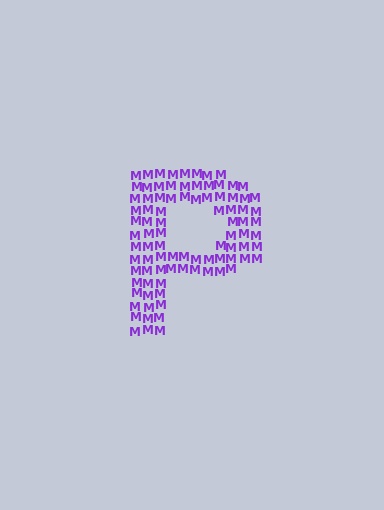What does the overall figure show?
The overall figure shows the letter P.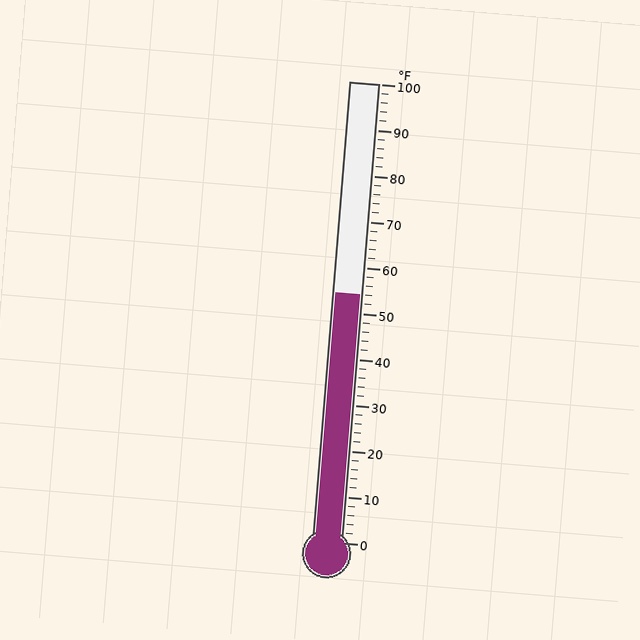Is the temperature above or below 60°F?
The temperature is below 60°F.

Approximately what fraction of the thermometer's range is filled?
The thermometer is filled to approximately 55% of its range.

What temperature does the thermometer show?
The thermometer shows approximately 54°F.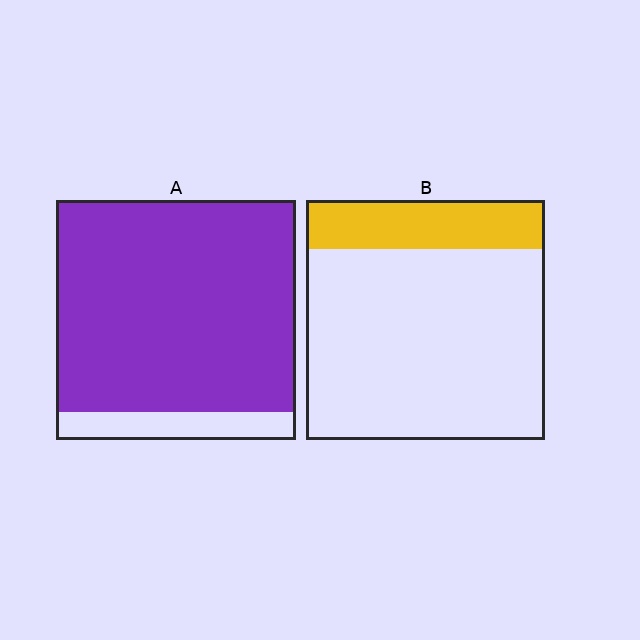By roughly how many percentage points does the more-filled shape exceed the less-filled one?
By roughly 70 percentage points (A over B).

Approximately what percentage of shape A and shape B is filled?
A is approximately 90% and B is approximately 20%.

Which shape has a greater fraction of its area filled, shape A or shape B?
Shape A.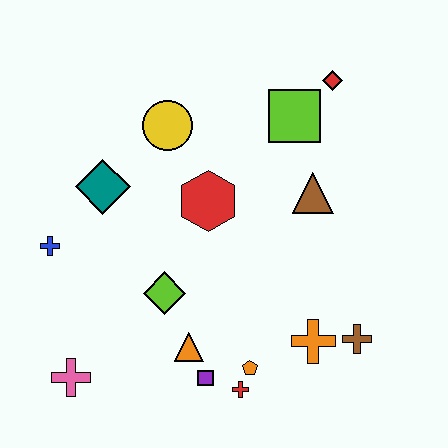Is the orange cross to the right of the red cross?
Yes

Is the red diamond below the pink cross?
No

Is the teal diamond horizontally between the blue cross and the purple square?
Yes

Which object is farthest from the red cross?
The red diamond is farthest from the red cross.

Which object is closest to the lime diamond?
The orange triangle is closest to the lime diamond.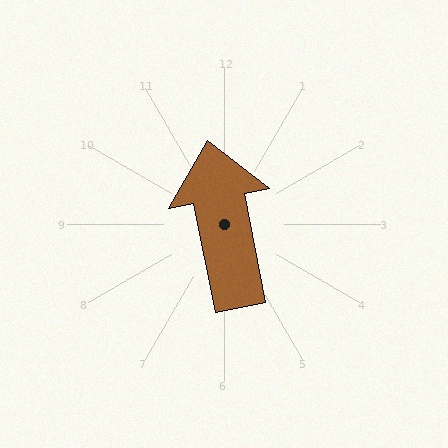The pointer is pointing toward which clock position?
Roughly 12 o'clock.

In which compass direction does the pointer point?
North.